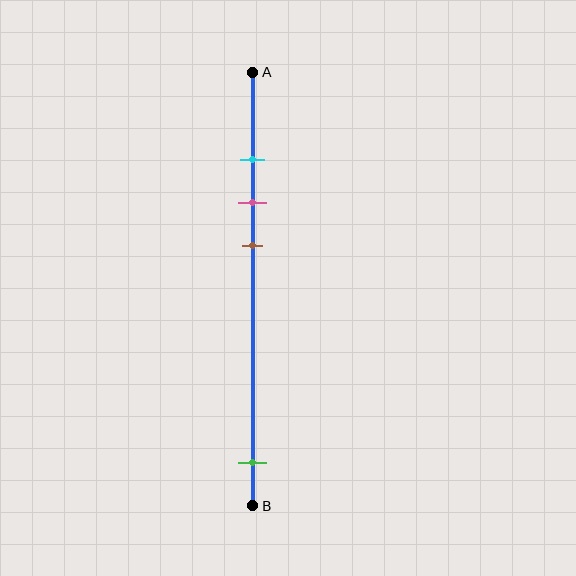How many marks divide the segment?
There are 4 marks dividing the segment.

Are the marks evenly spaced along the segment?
No, the marks are not evenly spaced.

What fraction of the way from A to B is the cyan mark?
The cyan mark is approximately 20% (0.2) of the way from A to B.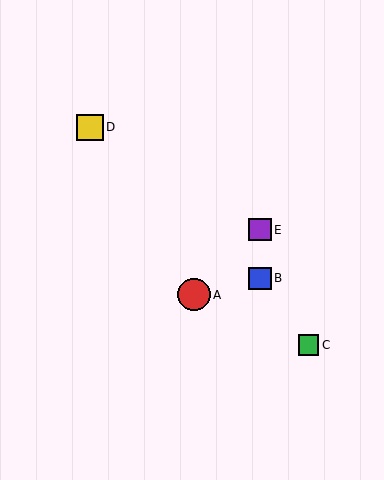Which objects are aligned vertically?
Objects B, E are aligned vertically.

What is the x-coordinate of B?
Object B is at x≈260.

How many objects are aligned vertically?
2 objects (B, E) are aligned vertically.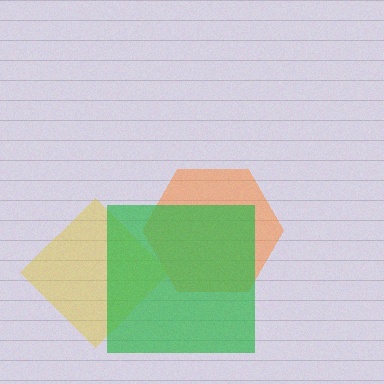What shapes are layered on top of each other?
The layered shapes are: an orange hexagon, a yellow diamond, a green square.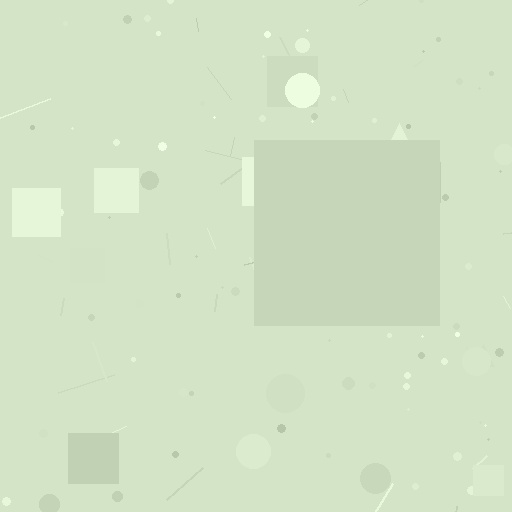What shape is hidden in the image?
A square is hidden in the image.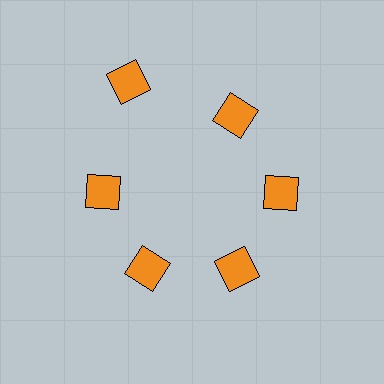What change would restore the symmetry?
The symmetry would be restored by moving it inward, back onto the ring so that all 6 diamonds sit at equal angles and equal distance from the center.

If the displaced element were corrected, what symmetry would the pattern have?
It would have 6-fold rotational symmetry — the pattern would map onto itself every 60 degrees.